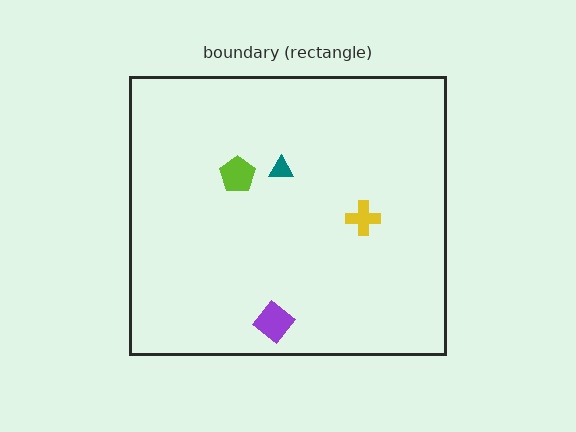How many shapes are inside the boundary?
4 inside, 0 outside.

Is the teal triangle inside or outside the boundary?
Inside.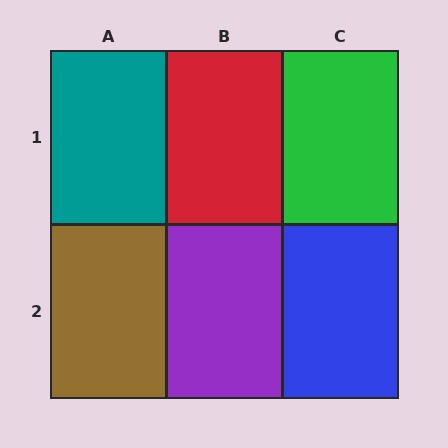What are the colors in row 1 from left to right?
Teal, red, green.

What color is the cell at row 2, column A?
Brown.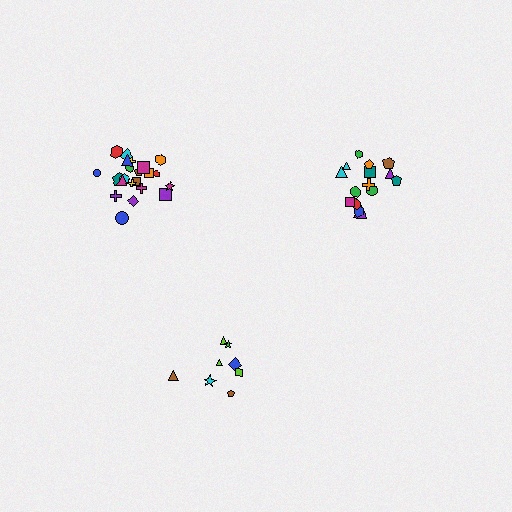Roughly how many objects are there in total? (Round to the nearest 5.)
Roughly 45 objects in total.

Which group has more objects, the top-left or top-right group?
The top-left group.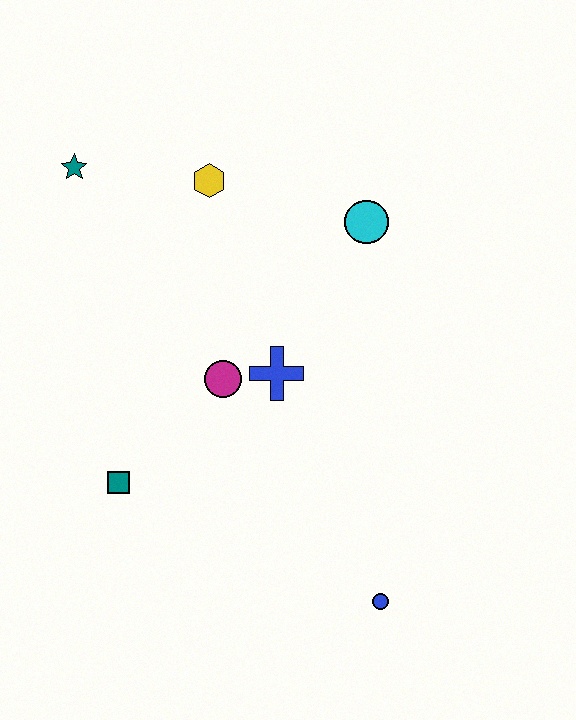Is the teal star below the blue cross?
No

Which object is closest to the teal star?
The yellow hexagon is closest to the teal star.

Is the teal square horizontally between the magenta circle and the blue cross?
No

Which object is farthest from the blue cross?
The teal star is farthest from the blue cross.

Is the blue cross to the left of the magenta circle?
No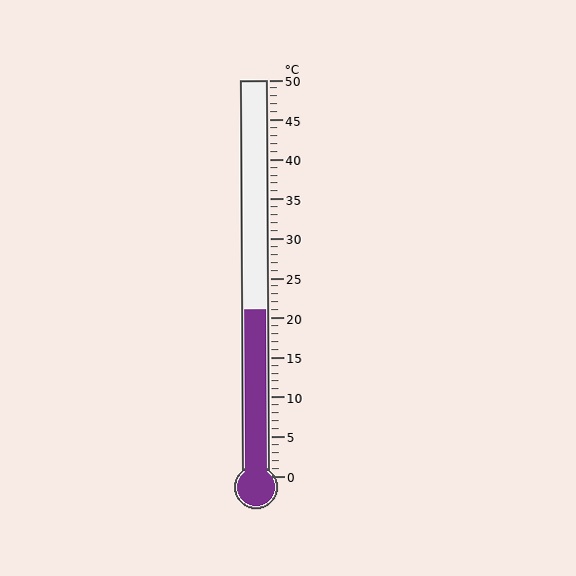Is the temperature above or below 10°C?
The temperature is above 10°C.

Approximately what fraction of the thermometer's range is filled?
The thermometer is filled to approximately 40% of its range.